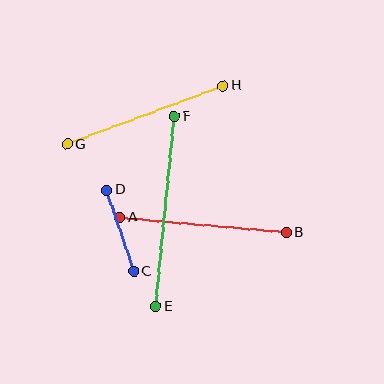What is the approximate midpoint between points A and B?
The midpoint is at approximately (203, 225) pixels.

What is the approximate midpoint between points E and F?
The midpoint is at approximately (165, 211) pixels.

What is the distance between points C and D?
The distance is approximately 86 pixels.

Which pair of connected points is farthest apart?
Points E and F are farthest apart.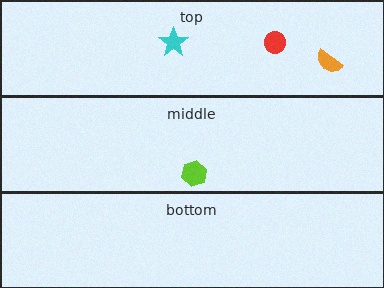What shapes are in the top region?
The orange semicircle, the red circle, the cyan star.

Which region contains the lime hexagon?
The middle region.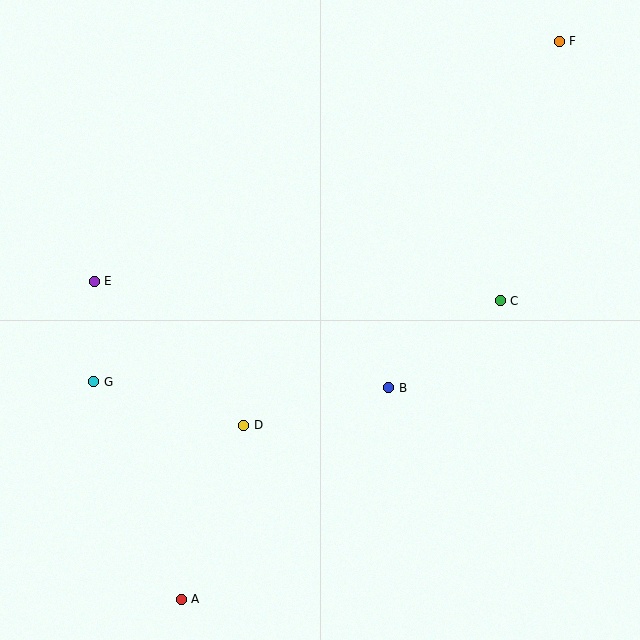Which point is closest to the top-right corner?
Point F is closest to the top-right corner.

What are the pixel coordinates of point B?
Point B is at (389, 388).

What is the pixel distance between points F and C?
The distance between F and C is 266 pixels.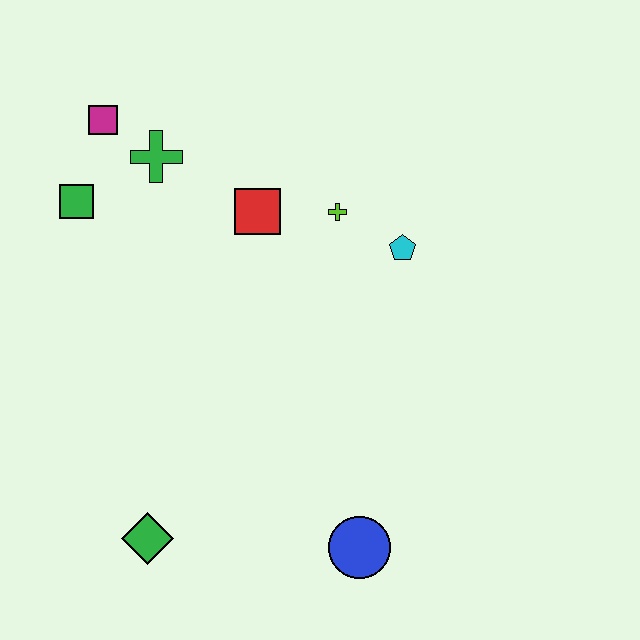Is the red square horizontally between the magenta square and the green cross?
No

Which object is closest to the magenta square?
The green cross is closest to the magenta square.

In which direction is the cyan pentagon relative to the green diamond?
The cyan pentagon is above the green diamond.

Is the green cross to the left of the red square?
Yes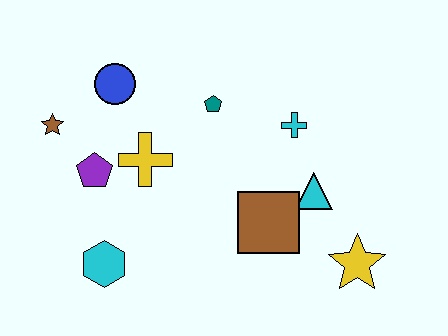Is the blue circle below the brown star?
No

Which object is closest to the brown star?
The purple pentagon is closest to the brown star.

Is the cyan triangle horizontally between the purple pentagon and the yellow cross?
No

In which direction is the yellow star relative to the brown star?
The yellow star is to the right of the brown star.